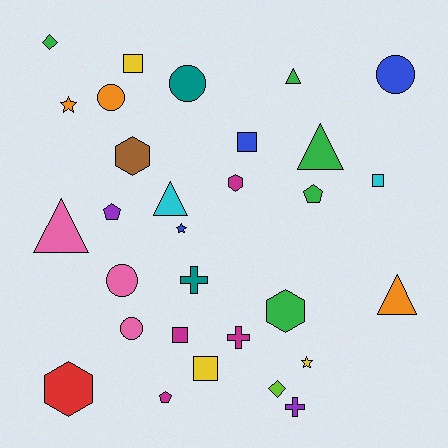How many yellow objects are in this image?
There are 3 yellow objects.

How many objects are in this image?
There are 30 objects.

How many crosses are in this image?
There are 3 crosses.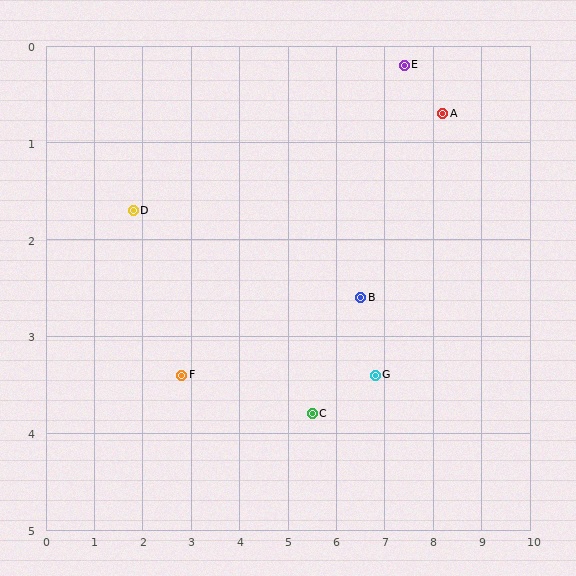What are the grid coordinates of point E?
Point E is at approximately (7.4, 0.2).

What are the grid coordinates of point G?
Point G is at approximately (6.8, 3.4).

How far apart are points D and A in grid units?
Points D and A are about 6.5 grid units apart.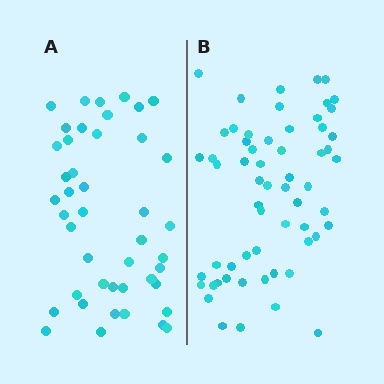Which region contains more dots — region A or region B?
Region B (the right region) has more dots.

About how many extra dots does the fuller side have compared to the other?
Region B has approximately 15 more dots than region A.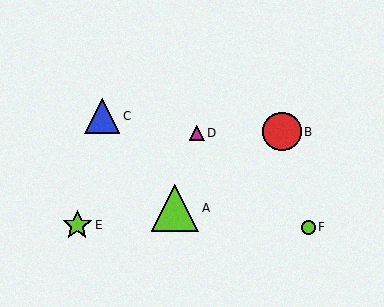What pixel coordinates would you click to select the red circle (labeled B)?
Click at (282, 132) to select the red circle B.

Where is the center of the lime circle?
The center of the lime circle is at (308, 227).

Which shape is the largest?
The lime triangle (labeled A) is the largest.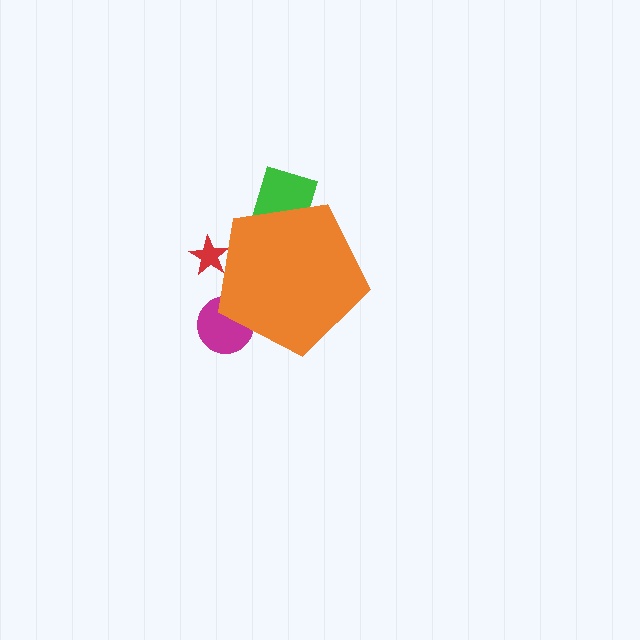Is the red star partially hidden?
Yes, the red star is partially hidden behind the orange pentagon.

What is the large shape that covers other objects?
An orange pentagon.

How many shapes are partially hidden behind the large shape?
3 shapes are partially hidden.